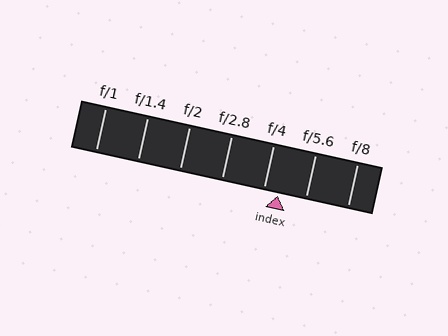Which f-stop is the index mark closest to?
The index mark is closest to f/4.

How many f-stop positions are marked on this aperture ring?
There are 7 f-stop positions marked.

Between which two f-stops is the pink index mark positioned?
The index mark is between f/4 and f/5.6.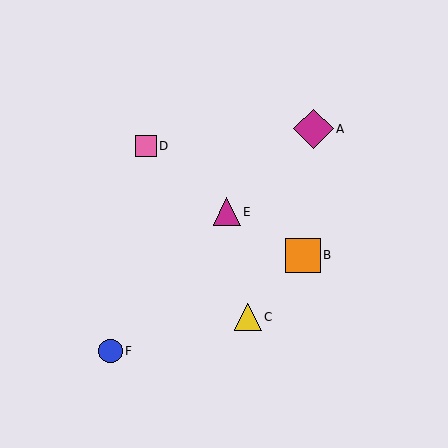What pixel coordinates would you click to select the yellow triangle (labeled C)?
Click at (248, 317) to select the yellow triangle C.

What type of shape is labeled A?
Shape A is a magenta diamond.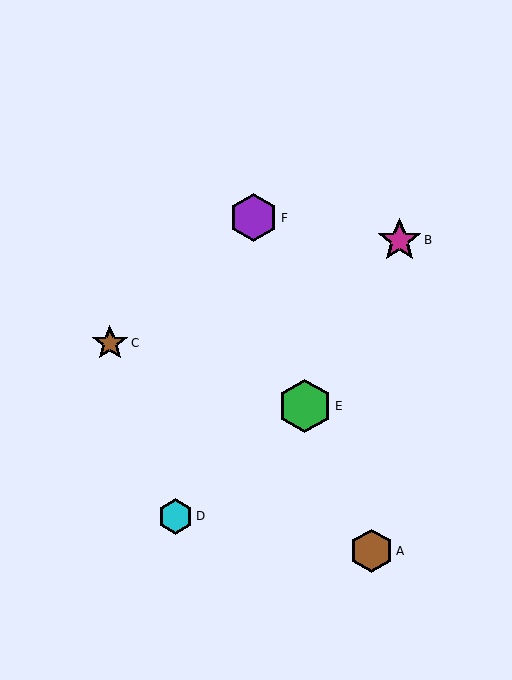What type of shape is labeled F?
Shape F is a purple hexagon.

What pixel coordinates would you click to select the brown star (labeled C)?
Click at (110, 343) to select the brown star C.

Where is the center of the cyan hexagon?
The center of the cyan hexagon is at (176, 516).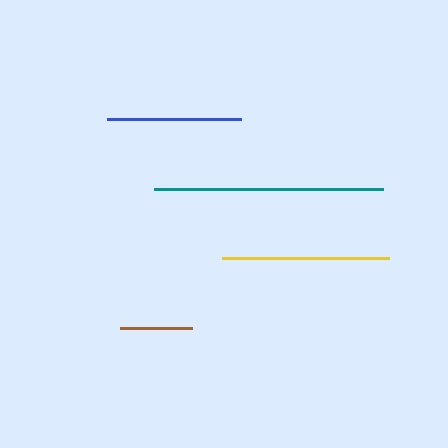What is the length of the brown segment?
The brown segment is approximately 72 pixels long.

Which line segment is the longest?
The teal line is the longest at approximately 229 pixels.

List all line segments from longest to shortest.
From longest to shortest: teal, yellow, blue, brown.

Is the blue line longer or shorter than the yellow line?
The yellow line is longer than the blue line.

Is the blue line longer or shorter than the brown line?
The blue line is longer than the brown line.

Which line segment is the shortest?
The brown line is the shortest at approximately 72 pixels.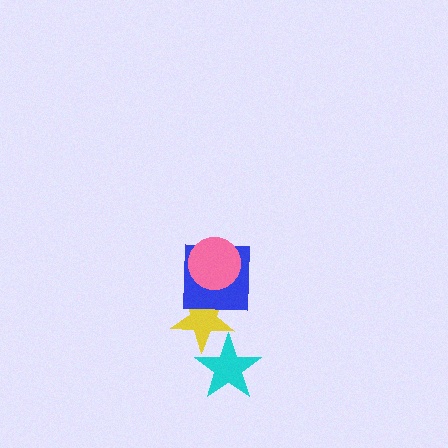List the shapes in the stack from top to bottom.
From top to bottom: the pink circle, the blue square, the yellow star, the cyan star.